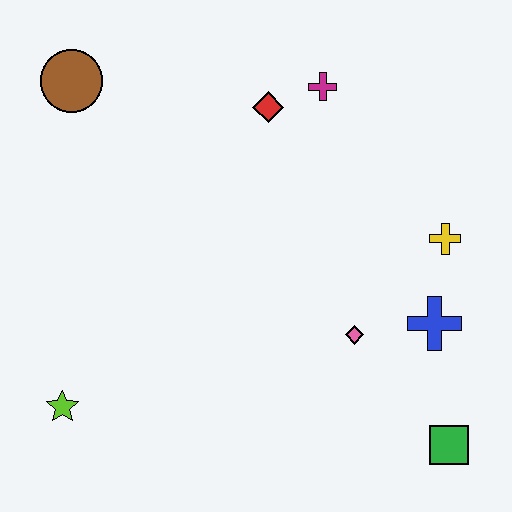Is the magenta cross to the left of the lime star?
No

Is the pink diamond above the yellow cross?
No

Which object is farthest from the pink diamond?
The brown circle is farthest from the pink diamond.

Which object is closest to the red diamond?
The magenta cross is closest to the red diamond.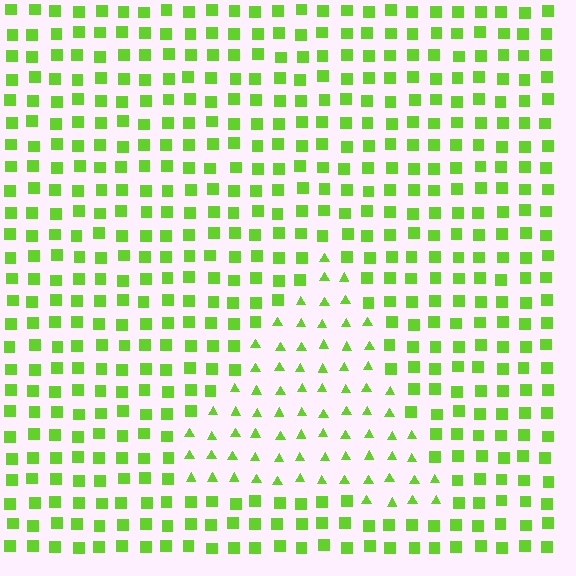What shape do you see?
I see a triangle.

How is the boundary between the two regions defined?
The boundary is defined by a change in element shape: triangles inside vs. squares outside. All elements share the same color and spacing.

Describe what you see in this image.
The image is filled with small lime elements arranged in a uniform grid. A triangle-shaped region contains triangles, while the surrounding area contains squares. The boundary is defined purely by the change in element shape.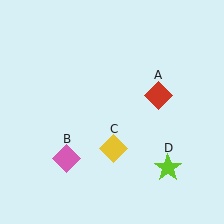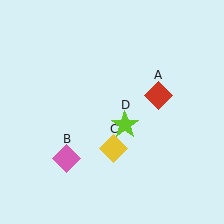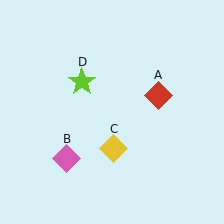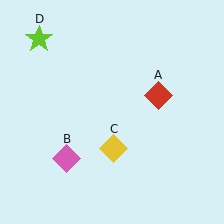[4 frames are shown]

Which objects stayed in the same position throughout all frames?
Red diamond (object A) and pink diamond (object B) and yellow diamond (object C) remained stationary.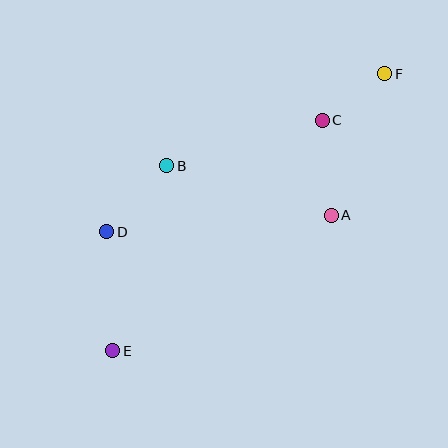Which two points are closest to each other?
Points C and F are closest to each other.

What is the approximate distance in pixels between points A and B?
The distance between A and B is approximately 172 pixels.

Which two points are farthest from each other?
Points E and F are farthest from each other.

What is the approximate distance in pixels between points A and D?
The distance between A and D is approximately 225 pixels.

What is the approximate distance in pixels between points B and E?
The distance between B and E is approximately 193 pixels.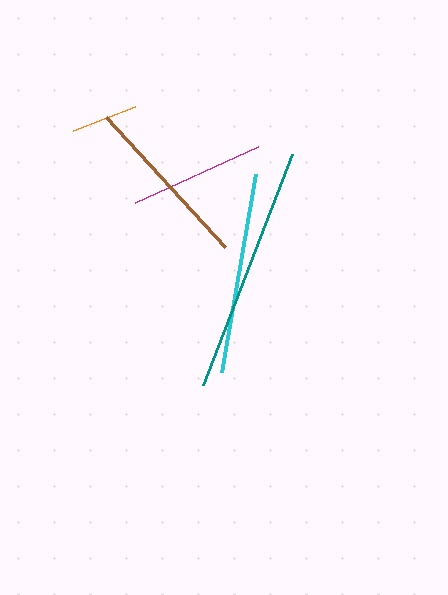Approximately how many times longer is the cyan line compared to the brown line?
The cyan line is approximately 1.1 times the length of the brown line.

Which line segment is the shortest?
The orange line is the shortest at approximately 66 pixels.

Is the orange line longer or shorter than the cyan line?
The cyan line is longer than the orange line.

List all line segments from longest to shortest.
From longest to shortest: teal, cyan, brown, magenta, orange.